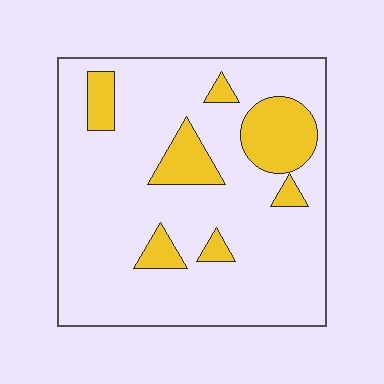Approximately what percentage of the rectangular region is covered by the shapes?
Approximately 15%.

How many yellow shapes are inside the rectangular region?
7.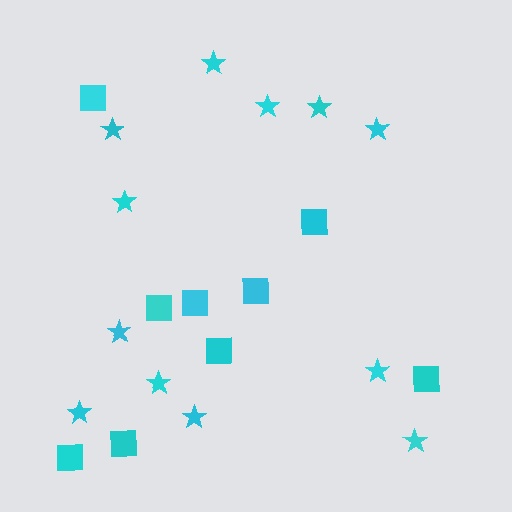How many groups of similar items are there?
There are 2 groups: one group of squares (9) and one group of stars (12).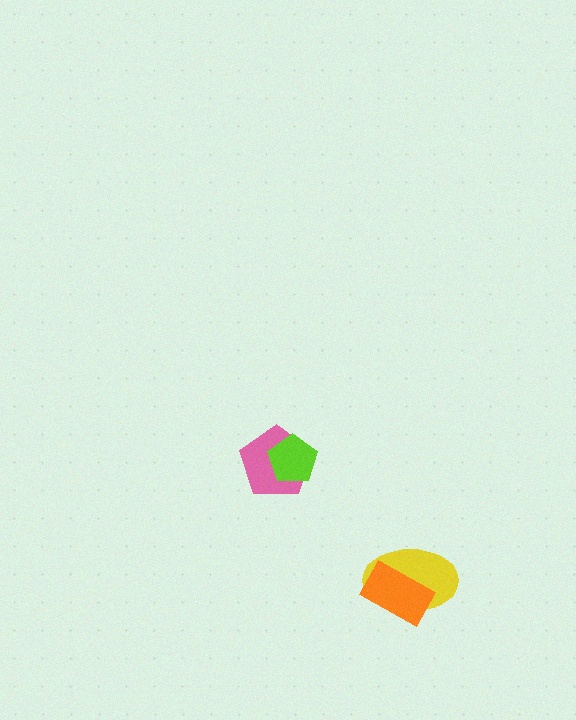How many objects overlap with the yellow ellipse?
1 object overlaps with the yellow ellipse.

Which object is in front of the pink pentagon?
The lime pentagon is in front of the pink pentagon.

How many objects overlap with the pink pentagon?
1 object overlaps with the pink pentagon.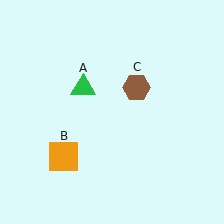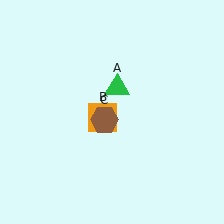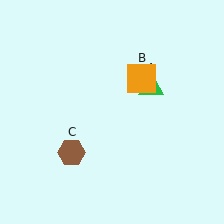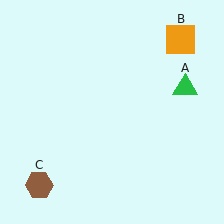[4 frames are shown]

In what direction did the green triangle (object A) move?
The green triangle (object A) moved right.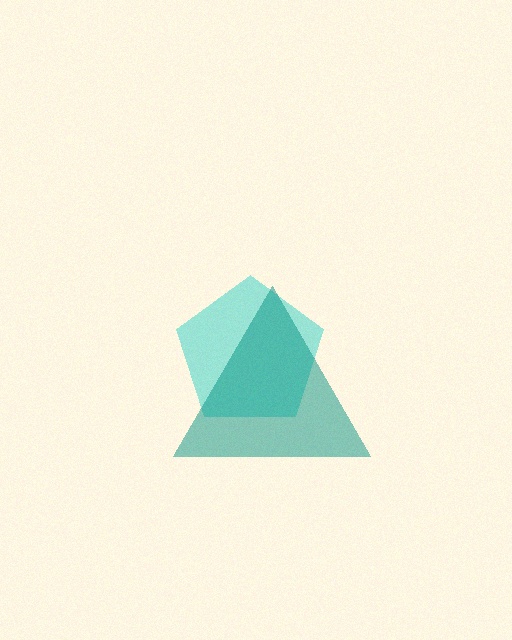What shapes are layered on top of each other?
The layered shapes are: a cyan pentagon, a teal triangle.